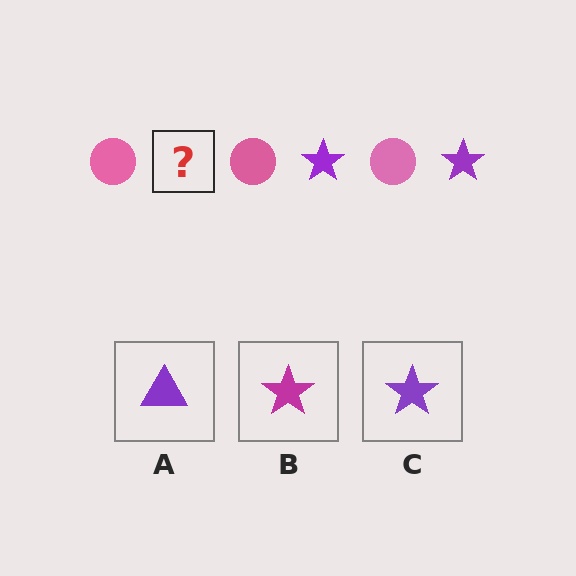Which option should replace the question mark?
Option C.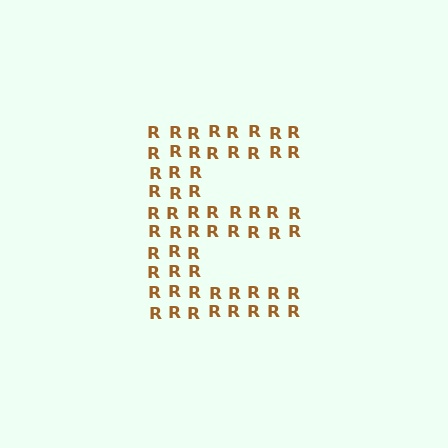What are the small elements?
The small elements are letter R's.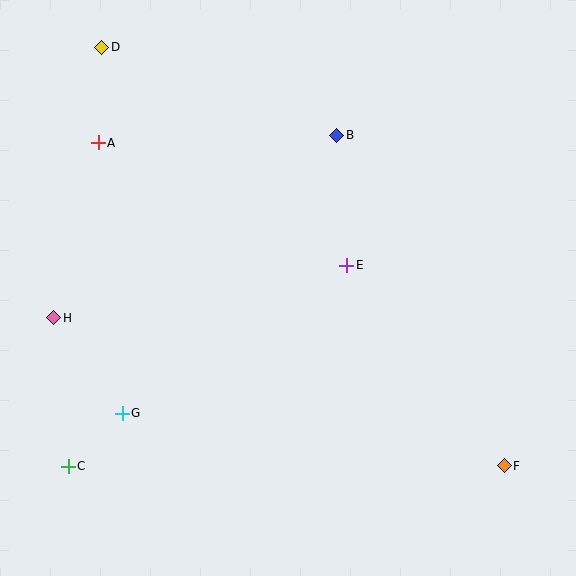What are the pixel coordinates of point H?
Point H is at (54, 318).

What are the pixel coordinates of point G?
Point G is at (122, 413).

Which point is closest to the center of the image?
Point E at (347, 265) is closest to the center.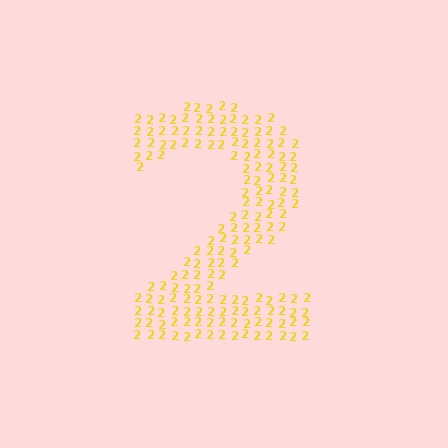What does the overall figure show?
The overall figure shows the digit 2.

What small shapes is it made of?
It is made of small digit 2's.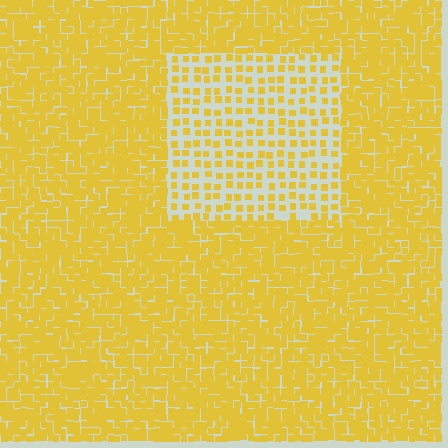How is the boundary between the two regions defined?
The boundary is defined by a change in element density (approximately 2.5x ratio). All elements are the same color, size, and shape.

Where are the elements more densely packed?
The elements are more densely packed outside the rectangle boundary.